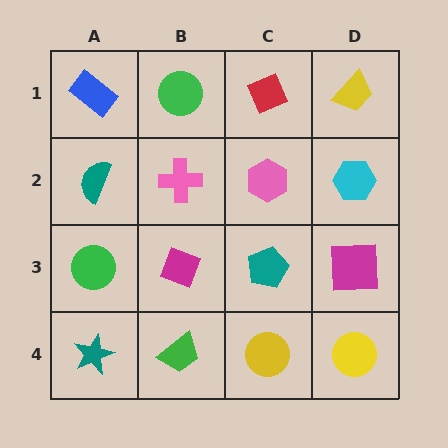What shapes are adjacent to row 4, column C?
A teal pentagon (row 3, column C), a green trapezoid (row 4, column B), a yellow circle (row 4, column D).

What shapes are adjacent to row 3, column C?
A pink hexagon (row 2, column C), a yellow circle (row 4, column C), a magenta diamond (row 3, column B), a magenta square (row 3, column D).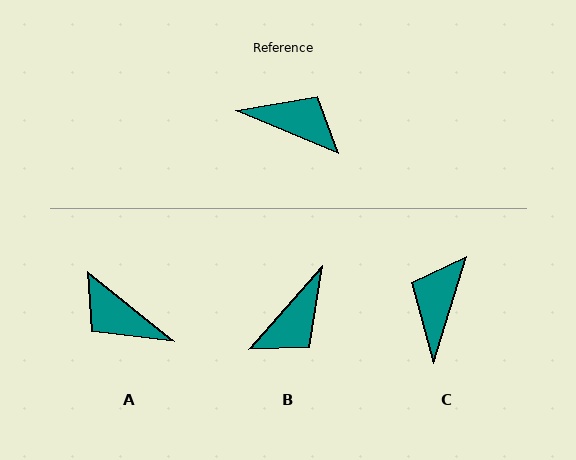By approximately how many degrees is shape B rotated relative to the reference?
Approximately 108 degrees clockwise.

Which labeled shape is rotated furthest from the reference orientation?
A, about 164 degrees away.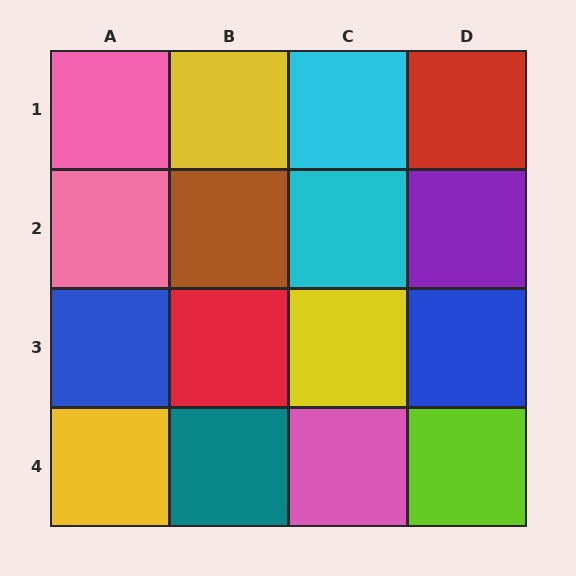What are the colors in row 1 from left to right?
Pink, yellow, cyan, red.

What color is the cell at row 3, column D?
Blue.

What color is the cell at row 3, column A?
Blue.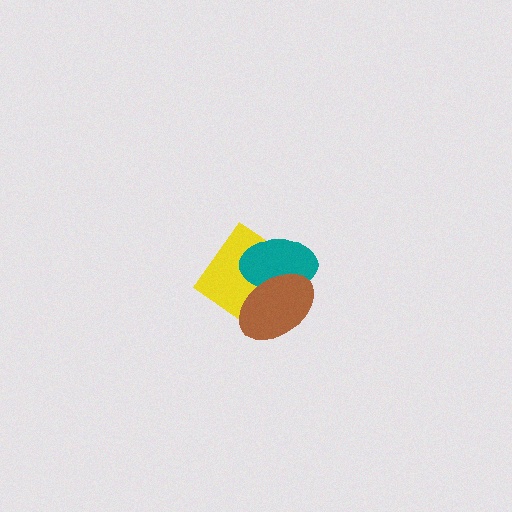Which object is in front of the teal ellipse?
The brown ellipse is in front of the teal ellipse.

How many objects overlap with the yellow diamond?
2 objects overlap with the yellow diamond.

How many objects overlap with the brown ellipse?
2 objects overlap with the brown ellipse.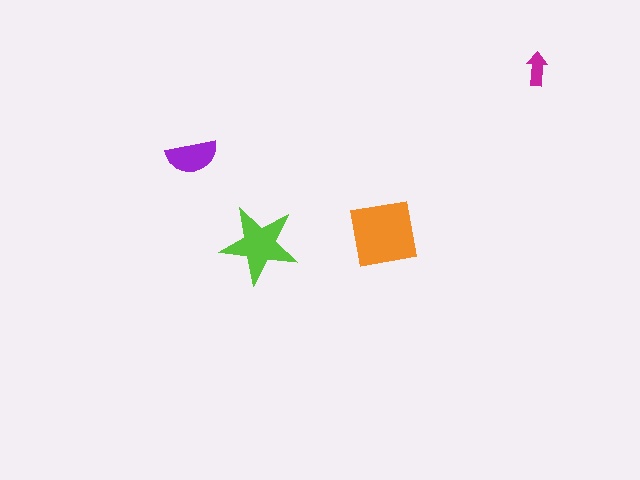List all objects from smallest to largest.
The magenta arrow, the purple semicircle, the lime star, the orange square.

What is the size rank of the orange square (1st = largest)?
1st.